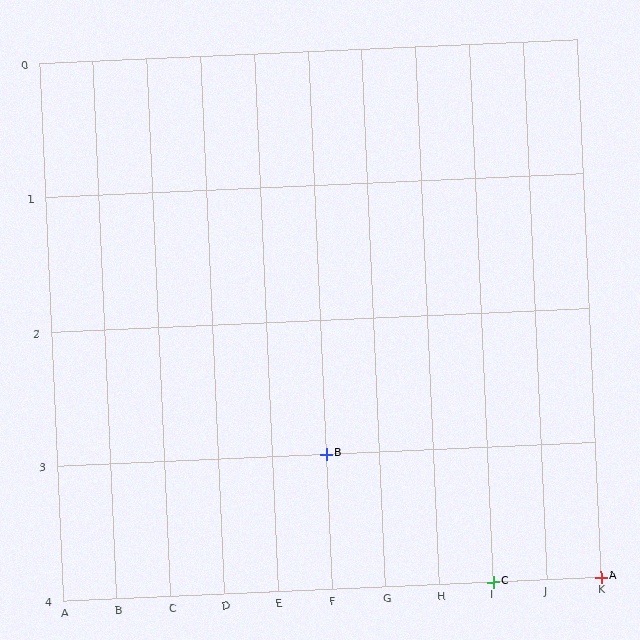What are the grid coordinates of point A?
Point A is at grid coordinates (K, 4).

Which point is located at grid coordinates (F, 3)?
Point B is at (F, 3).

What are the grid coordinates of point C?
Point C is at grid coordinates (I, 4).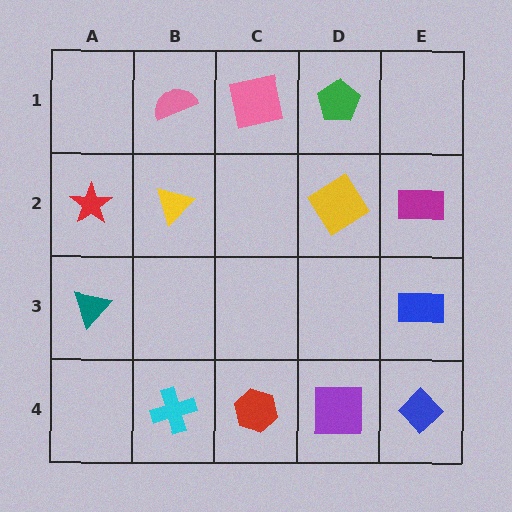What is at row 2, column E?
A magenta rectangle.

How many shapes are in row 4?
4 shapes.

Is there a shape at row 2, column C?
No, that cell is empty.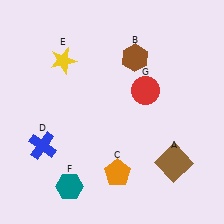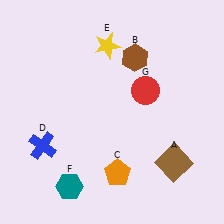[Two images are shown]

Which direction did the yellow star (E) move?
The yellow star (E) moved right.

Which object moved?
The yellow star (E) moved right.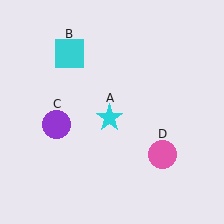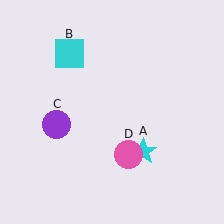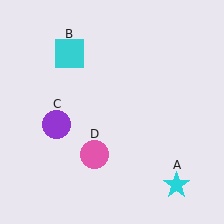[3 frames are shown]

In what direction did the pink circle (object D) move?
The pink circle (object D) moved left.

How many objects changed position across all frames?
2 objects changed position: cyan star (object A), pink circle (object D).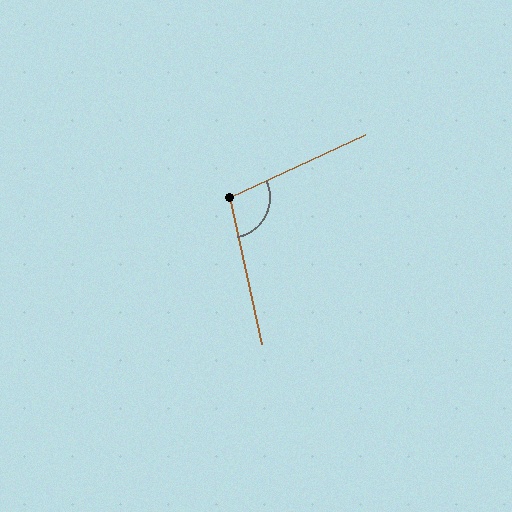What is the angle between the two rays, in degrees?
Approximately 103 degrees.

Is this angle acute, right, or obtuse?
It is obtuse.